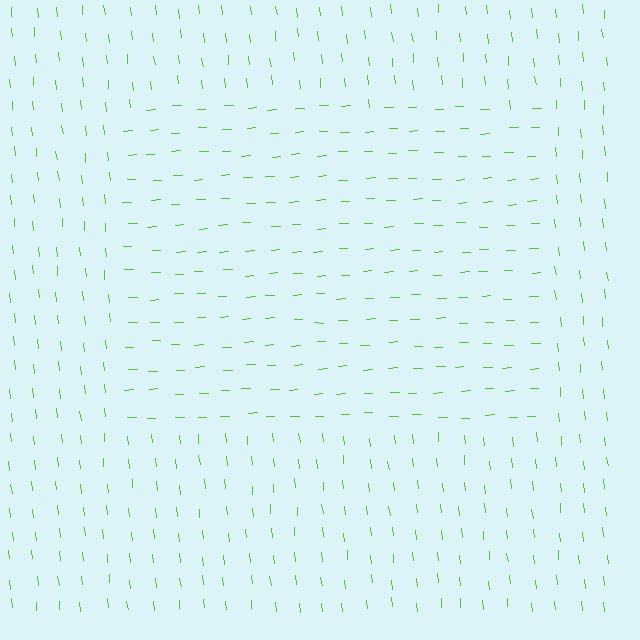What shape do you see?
I see a rectangle.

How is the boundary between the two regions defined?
The boundary is defined purely by a change in line orientation (approximately 86 degrees difference). All lines are the same color and thickness.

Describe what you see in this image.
The image is filled with small lime line segments. A rectangle region in the image has lines oriented differently from the surrounding lines, creating a visible texture boundary.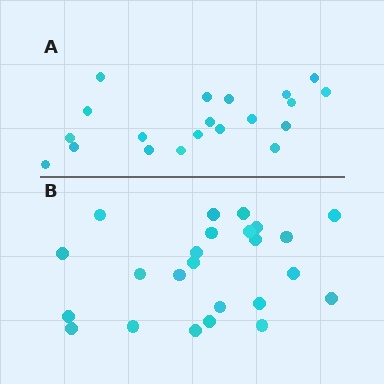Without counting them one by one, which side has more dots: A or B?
Region B (the bottom region) has more dots.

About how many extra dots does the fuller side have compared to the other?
Region B has about 4 more dots than region A.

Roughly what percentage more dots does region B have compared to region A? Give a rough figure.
About 20% more.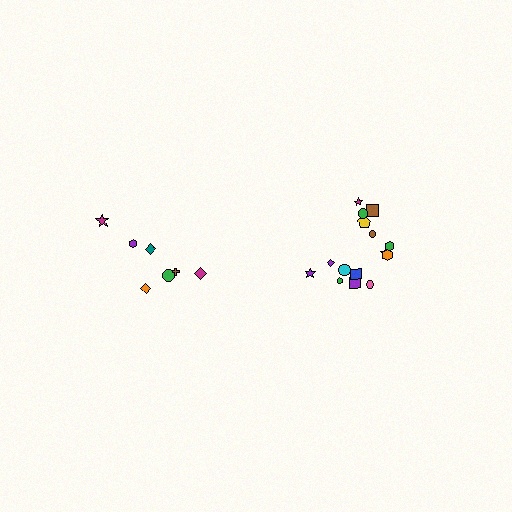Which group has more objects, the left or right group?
The right group.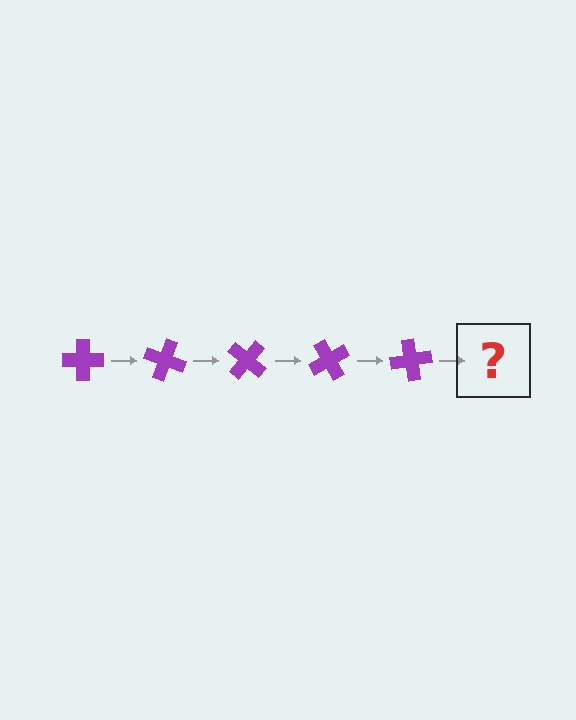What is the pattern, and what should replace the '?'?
The pattern is that the cross rotates 20 degrees each step. The '?' should be a purple cross rotated 100 degrees.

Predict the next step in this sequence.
The next step is a purple cross rotated 100 degrees.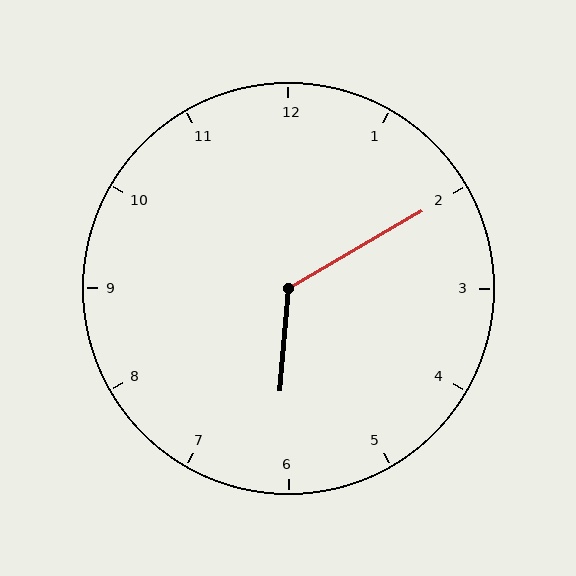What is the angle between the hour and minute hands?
Approximately 125 degrees.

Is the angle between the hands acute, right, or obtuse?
It is obtuse.